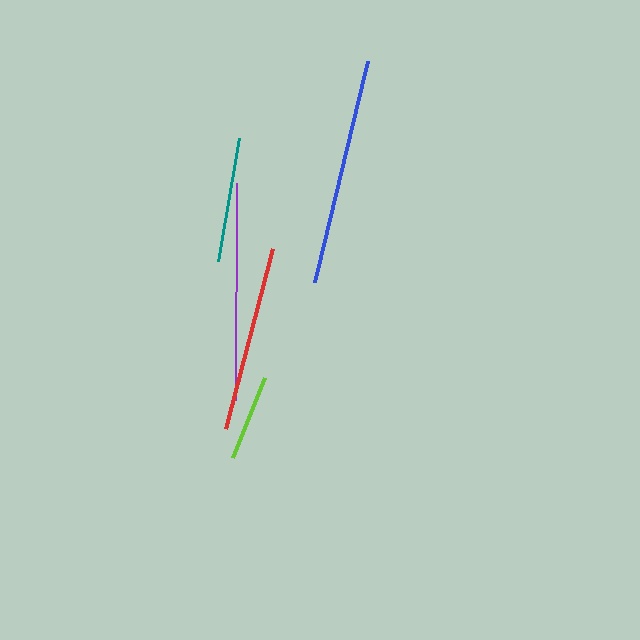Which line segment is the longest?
The blue line is the longest at approximately 227 pixels.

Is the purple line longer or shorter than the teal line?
The purple line is longer than the teal line.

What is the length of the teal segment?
The teal segment is approximately 124 pixels long.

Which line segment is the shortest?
The lime line is the shortest at approximately 86 pixels.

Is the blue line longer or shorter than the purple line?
The blue line is longer than the purple line.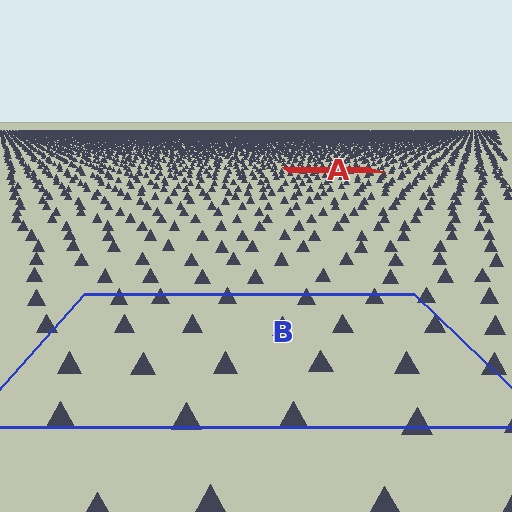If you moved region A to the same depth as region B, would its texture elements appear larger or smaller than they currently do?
They would appear larger. At a closer depth, the same texture elements are projected at a bigger on-screen size.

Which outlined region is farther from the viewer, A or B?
Region A is farther from the viewer — the texture elements inside it appear smaller and more densely packed.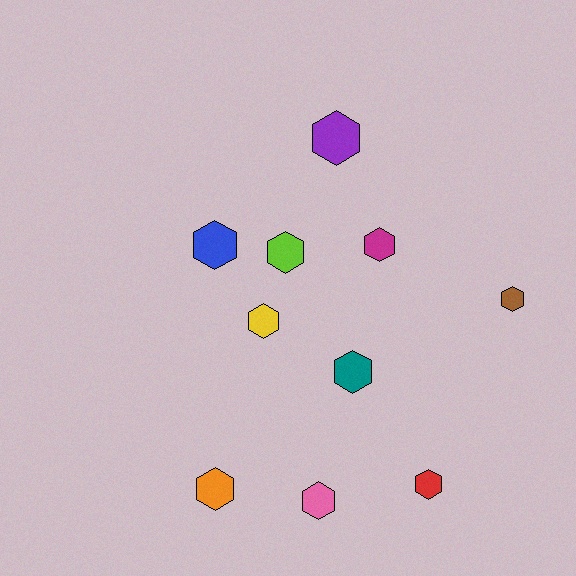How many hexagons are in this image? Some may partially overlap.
There are 10 hexagons.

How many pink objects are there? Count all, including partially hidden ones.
There is 1 pink object.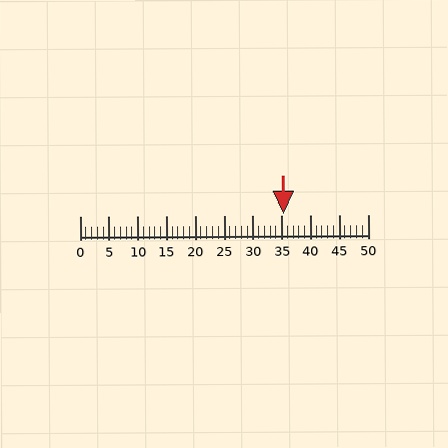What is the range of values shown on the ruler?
The ruler shows values from 0 to 50.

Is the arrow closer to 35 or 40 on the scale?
The arrow is closer to 35.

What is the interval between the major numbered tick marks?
The major tick marks are spaced 5 units apart.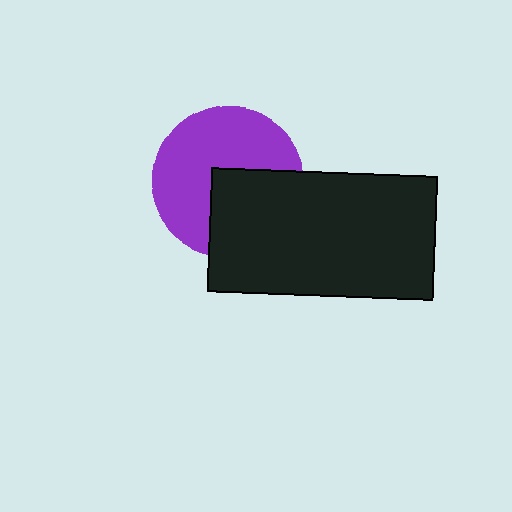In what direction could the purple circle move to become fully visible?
The purple circle could move toward the upper-left. That would shift it out from behind the black rectangle entirely.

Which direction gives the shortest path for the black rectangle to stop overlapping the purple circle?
Moving toward the lower-right gives the shortest separation.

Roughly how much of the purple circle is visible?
About half of it is visible (roughly 61%).